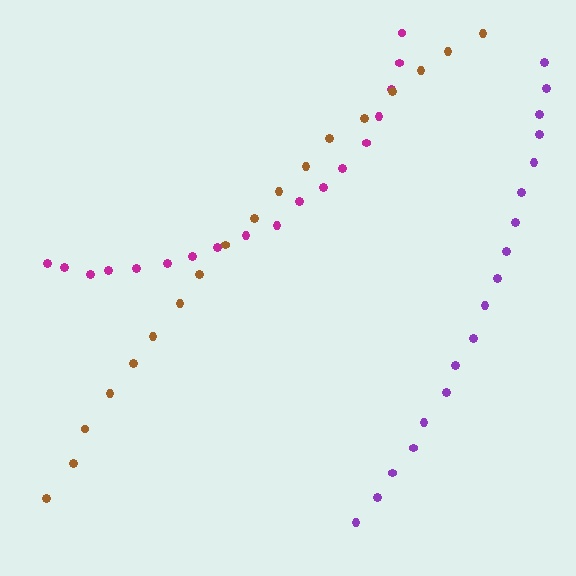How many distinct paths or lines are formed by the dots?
There are 3 distinct paths.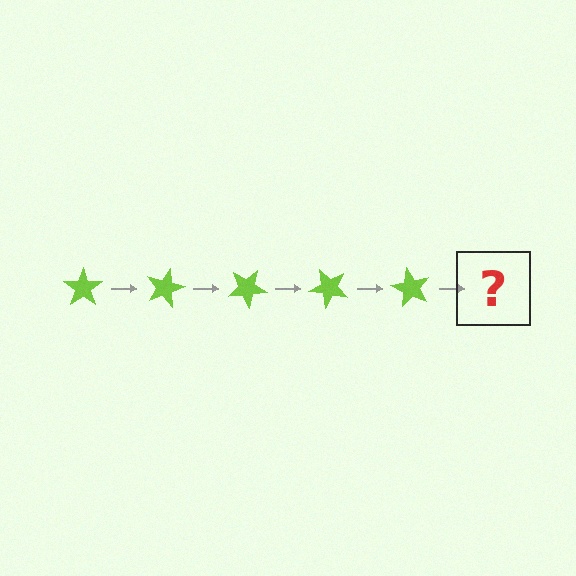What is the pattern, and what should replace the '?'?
The pattern is that the star rotates 15 degrees each step. The '?' should be a lime star rotated 75 degrees.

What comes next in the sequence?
The next element should be a lime star rotated 75 degrees.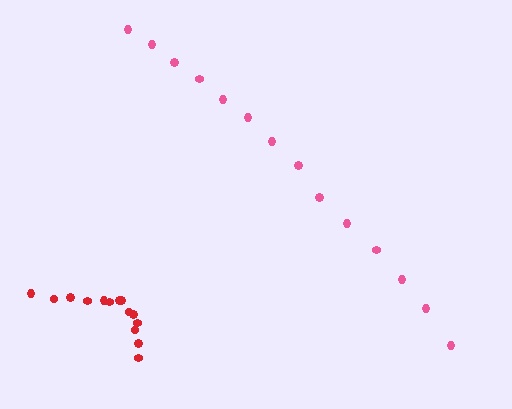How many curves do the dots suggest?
There are 2 distinct paths.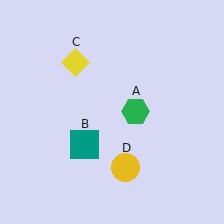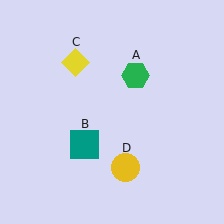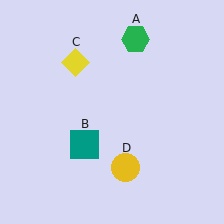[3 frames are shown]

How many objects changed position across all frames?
1 object changed position: green hexagon (object A).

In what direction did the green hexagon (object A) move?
The green hexagon (object A) moved up.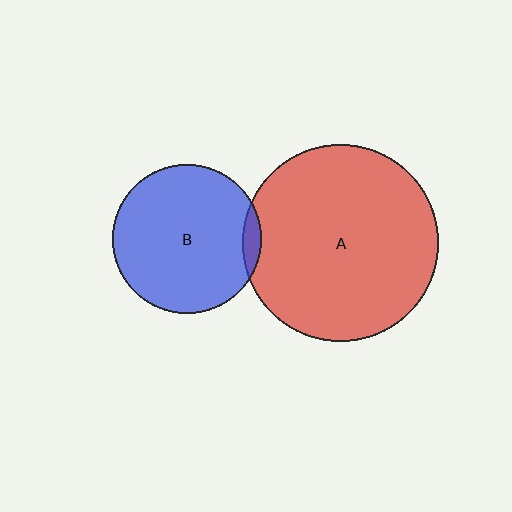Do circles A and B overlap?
Yes.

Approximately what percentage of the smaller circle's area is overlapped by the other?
Approximately 5%.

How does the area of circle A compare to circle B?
Approximately 1.7 times.